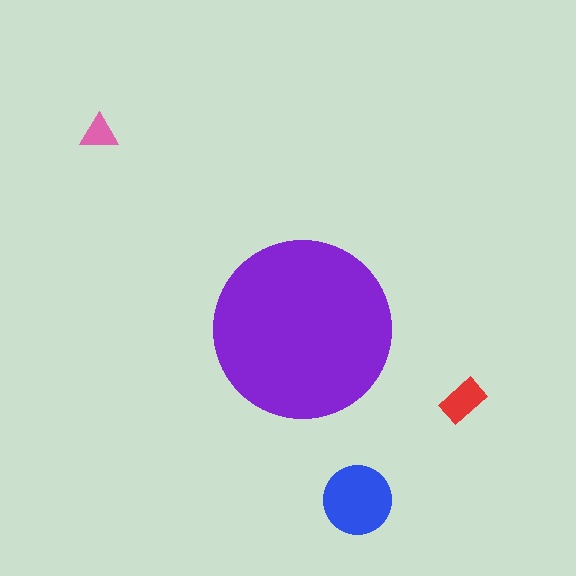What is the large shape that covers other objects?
A purple circle.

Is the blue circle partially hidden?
No, the blue circle is fully visible.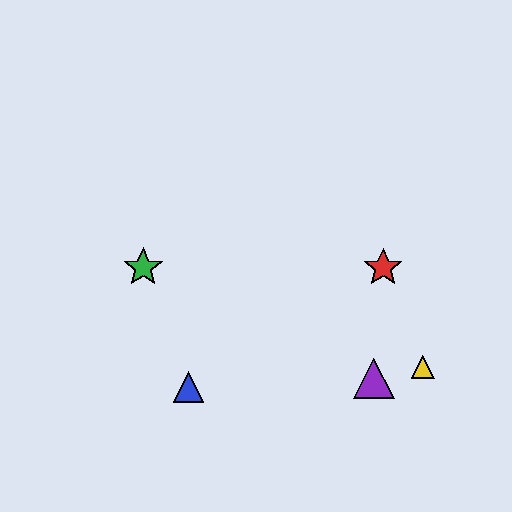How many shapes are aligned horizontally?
2 shapes (the red star, the green star) are aligned horizontally.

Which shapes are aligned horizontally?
The red star, the green star are aligned horizontally.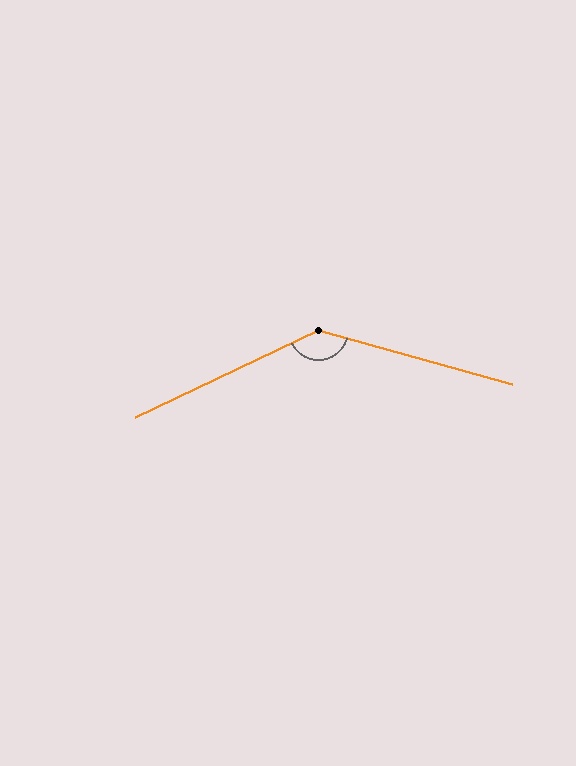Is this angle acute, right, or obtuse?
It is obtuse.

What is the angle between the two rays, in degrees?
Approximately 139 degrees.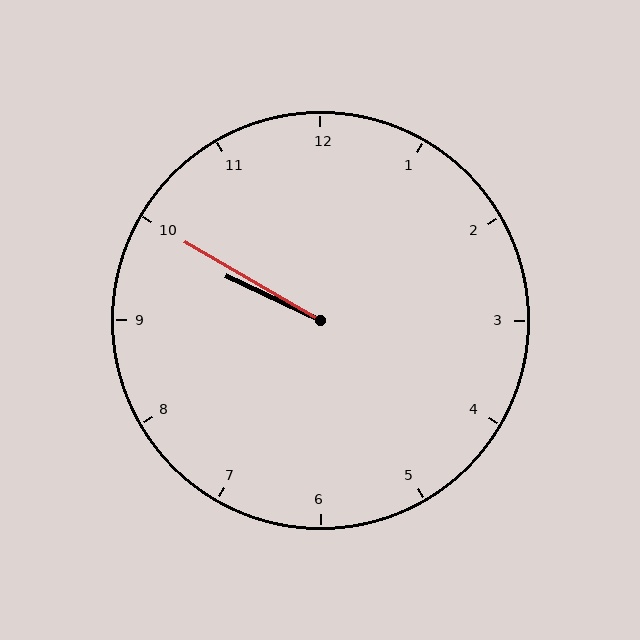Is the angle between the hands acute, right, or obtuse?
It is acute.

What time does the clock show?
9:50.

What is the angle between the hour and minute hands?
Approximately 5 degrees.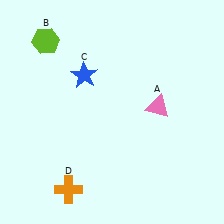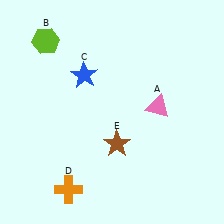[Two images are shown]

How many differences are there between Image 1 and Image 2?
There is 1 difference between the two images.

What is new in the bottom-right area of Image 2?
A brown star (E) was added in the bottom-right area of Image 2.